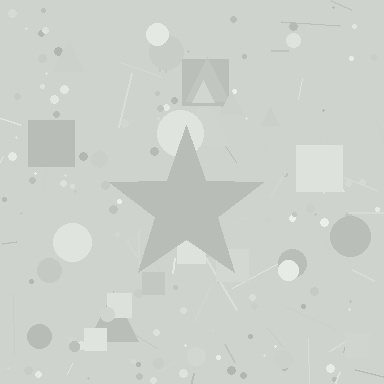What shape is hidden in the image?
A star is hidden in the image.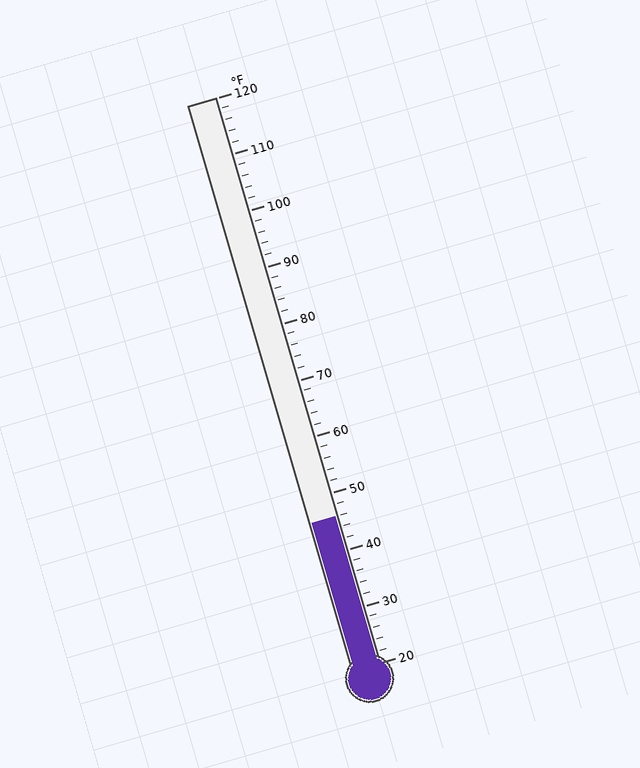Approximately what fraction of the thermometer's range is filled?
The thermometer is filled to approximately 25% of its range.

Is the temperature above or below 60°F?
The temperature is below 60°F.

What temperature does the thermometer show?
The thermometer shows approximately 46°F.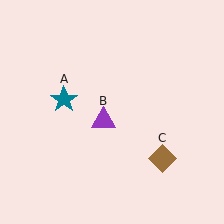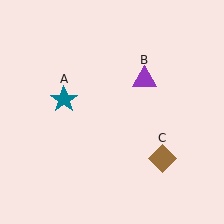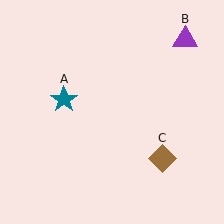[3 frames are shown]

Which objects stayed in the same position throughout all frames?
Teal star (object A) and brown diamond (object C) remained stationary.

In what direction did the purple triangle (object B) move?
The purple triangle (object B) moved up and to the right.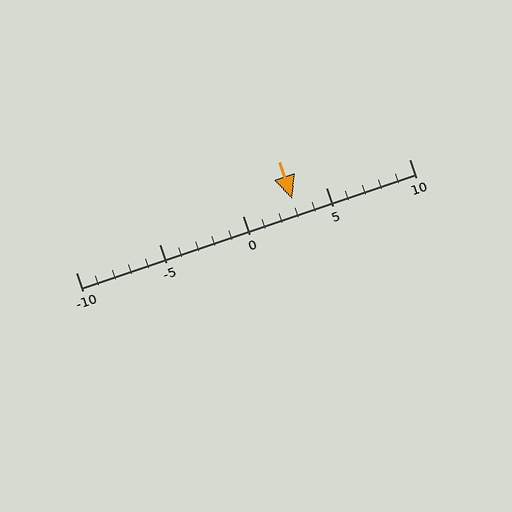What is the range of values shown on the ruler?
The ruler shows values from -10 to 10.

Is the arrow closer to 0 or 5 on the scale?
The arrow is closer to 5.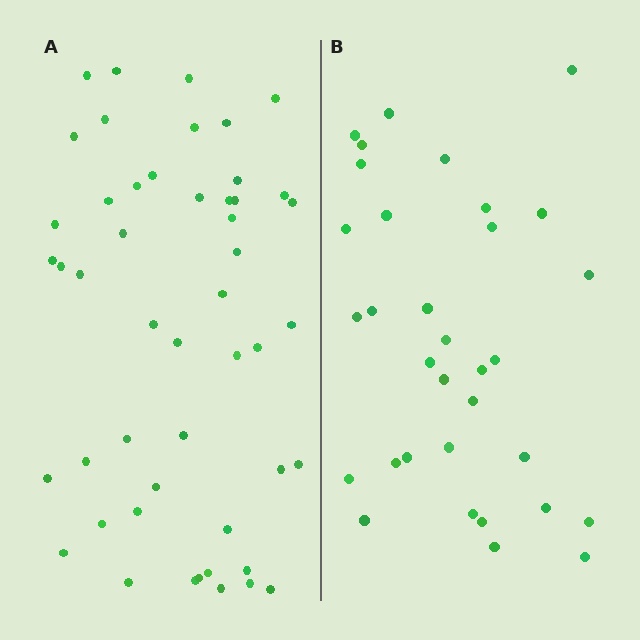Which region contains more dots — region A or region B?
Region A (the left region) has more dots.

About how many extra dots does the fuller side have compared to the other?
Region A has approximately 15 more dots than region B.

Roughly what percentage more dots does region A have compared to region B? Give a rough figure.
About 50% more.